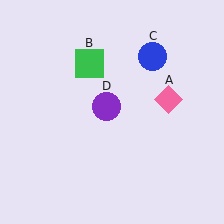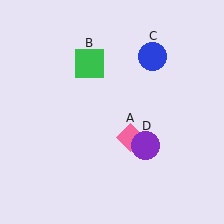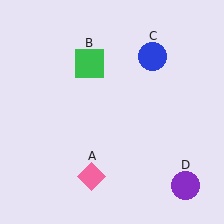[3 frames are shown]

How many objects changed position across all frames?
2 objects changed position: pink diamond (object A), purple circle (object D).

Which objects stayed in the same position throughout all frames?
Green square (object B) and blue circle (object C) remained stationary.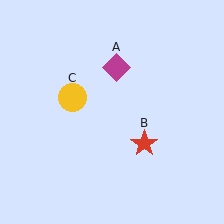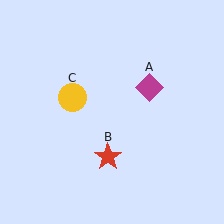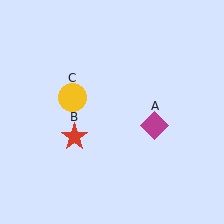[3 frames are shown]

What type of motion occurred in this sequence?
The magenta diamond (object A), red star (object B) rotated clockwise around the center of the scene.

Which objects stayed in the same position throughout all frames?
Yellow circle (object C) remained stationary.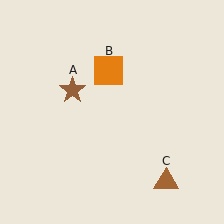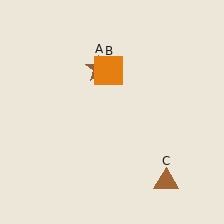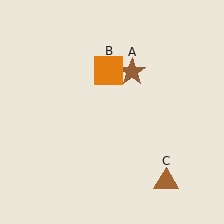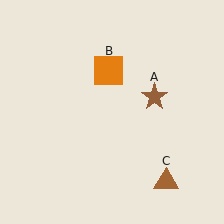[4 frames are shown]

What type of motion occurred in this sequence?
The brown star (object A) rotated clockwise around the center of the scene.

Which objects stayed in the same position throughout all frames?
Orange square (object B) and brown triangle (object C) remained stationary.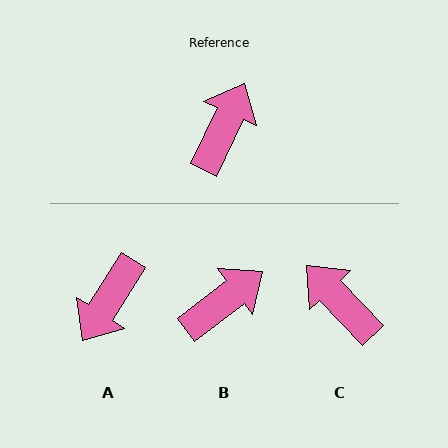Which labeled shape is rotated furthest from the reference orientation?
A, about 172 degrees away.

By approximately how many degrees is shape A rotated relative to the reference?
Approximately 172 degrees counter-clockwise.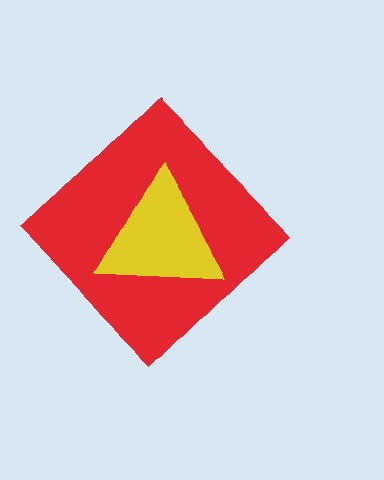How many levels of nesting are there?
2.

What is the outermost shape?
The red diamond.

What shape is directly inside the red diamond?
The yellow triangle.